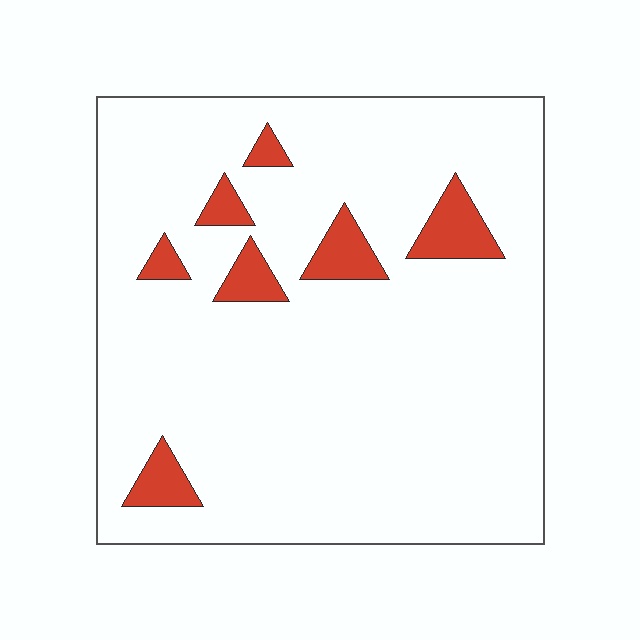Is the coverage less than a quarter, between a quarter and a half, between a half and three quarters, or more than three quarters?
Less than a quarter.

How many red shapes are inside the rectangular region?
7.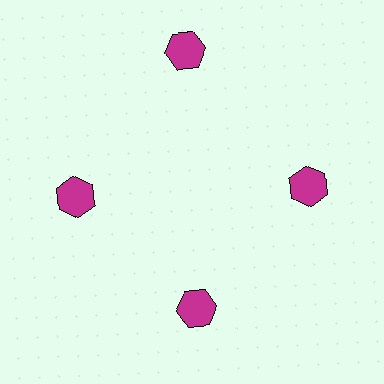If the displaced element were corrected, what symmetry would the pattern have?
It would have 4-fold rotational symmetry — the pattern would map onto itself every 90 degrees.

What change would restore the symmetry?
The symmetry would be restored by moving it inward, back onto the ring so that all 4 hexagons sit at equal angles and equal distance from the center.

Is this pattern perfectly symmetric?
No. The 4 magenta hexagons are arranged in a ring, but one element near the 12 o'clock position is pushed outward from the center, breaking the 4-fold rotational symmetry.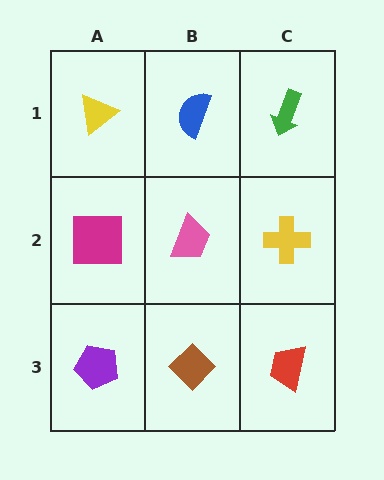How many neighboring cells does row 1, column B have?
3.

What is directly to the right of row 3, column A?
A brown diamond.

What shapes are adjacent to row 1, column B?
A pink trapezoid (row 2, column B), a yellow triangle (row 1, column A), a green arrow (row 1, column C).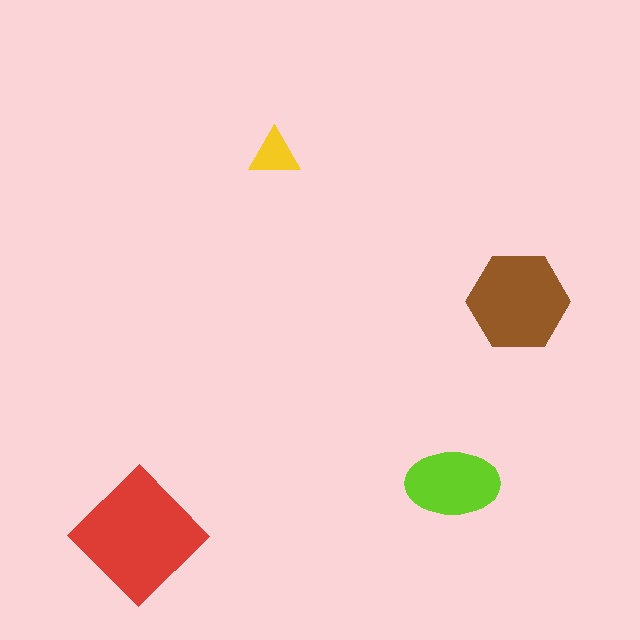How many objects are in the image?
There are 4 objects in the image.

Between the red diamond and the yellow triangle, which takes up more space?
The red diamond.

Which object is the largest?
The red diamond.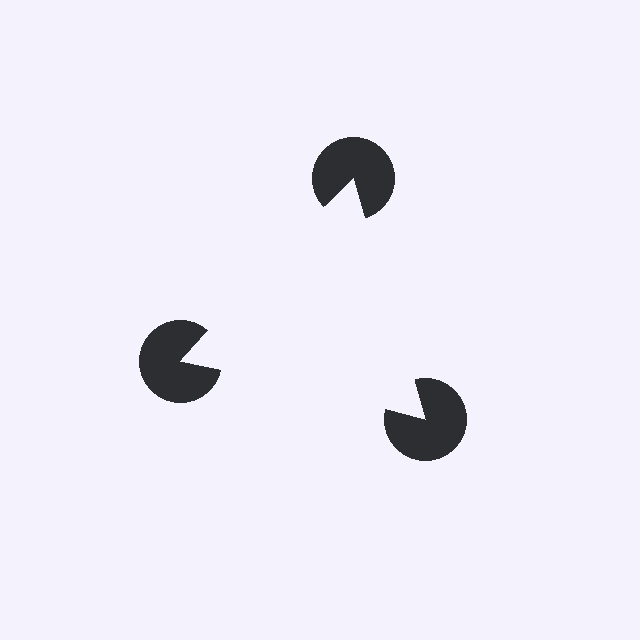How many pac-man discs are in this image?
There are 3 — one at each vertex of the illusory triangle.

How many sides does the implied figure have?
3 sides.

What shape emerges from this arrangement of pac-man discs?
An illusory triangle — its edges are inferred from the aligned wedge cuts in the pac-man discs, not physically drawn.